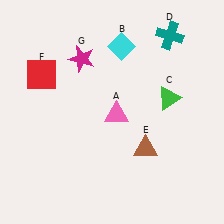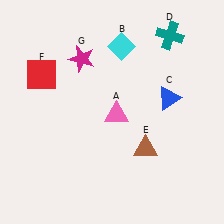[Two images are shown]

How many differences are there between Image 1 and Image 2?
There is 1 difference between the two images.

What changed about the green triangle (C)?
In Image 1, C is green. In Image 2, it changed to blue.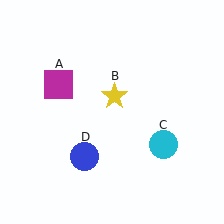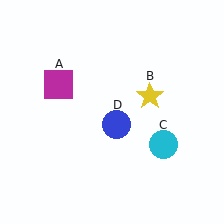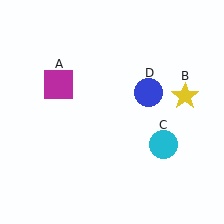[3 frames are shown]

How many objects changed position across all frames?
2 objects changed position: yellow star (object B), blue circle (object D).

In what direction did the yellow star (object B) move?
The yellow star (object B) moved right.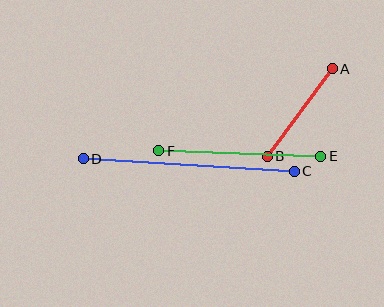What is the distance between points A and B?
The distance is approximately 109 pixels.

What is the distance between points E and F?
The distance is approximately 162 pixels.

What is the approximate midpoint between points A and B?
The midpoint is at approximately (300, 112) pixels.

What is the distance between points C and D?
The distance is approximately 211 pixels.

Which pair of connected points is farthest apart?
Points C and D are farthest apart.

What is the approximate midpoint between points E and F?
The midpoint is at approximately (240, 153) pixels.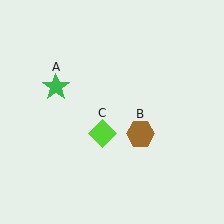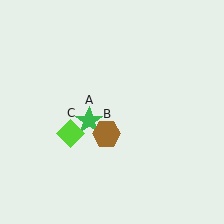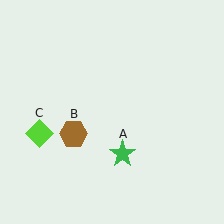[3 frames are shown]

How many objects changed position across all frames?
3 objects changed position: green star (object A), brown hexagon (object B), lime diamond (object C).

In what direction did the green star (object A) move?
The green star (object A) moved down and to the right.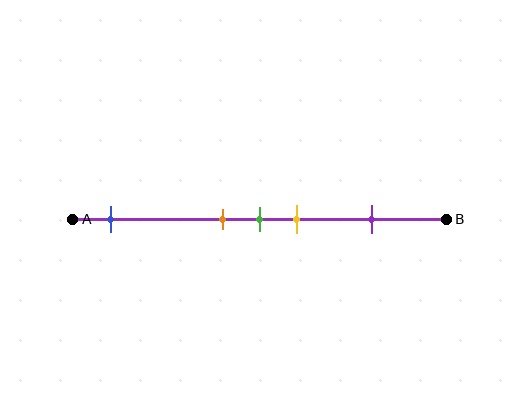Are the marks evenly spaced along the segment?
No, the marks are not evenly spaced.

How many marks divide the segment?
There are 5 marks dividing the segment.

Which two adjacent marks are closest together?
The orange and green marks are the closest adjacent pair.